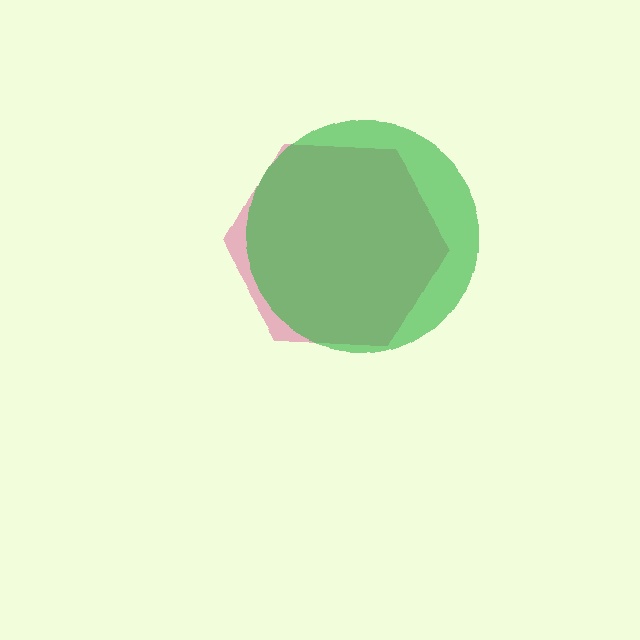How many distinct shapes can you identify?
There are 2 distinct shapes: a pink hexagon, a green circle.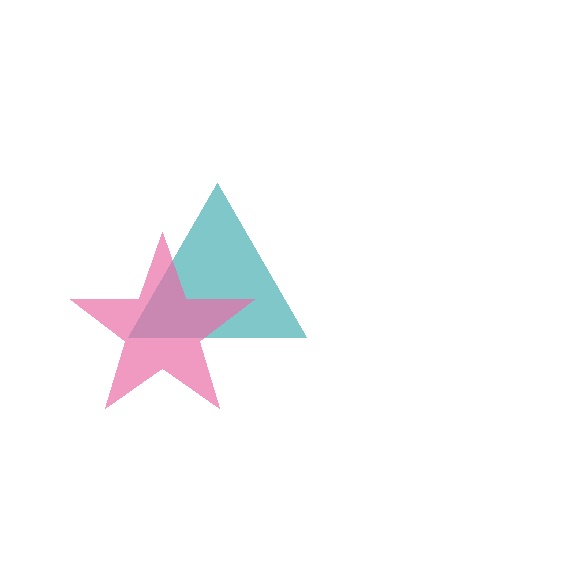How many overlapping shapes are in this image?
There are 2 overlapping shapes in the image.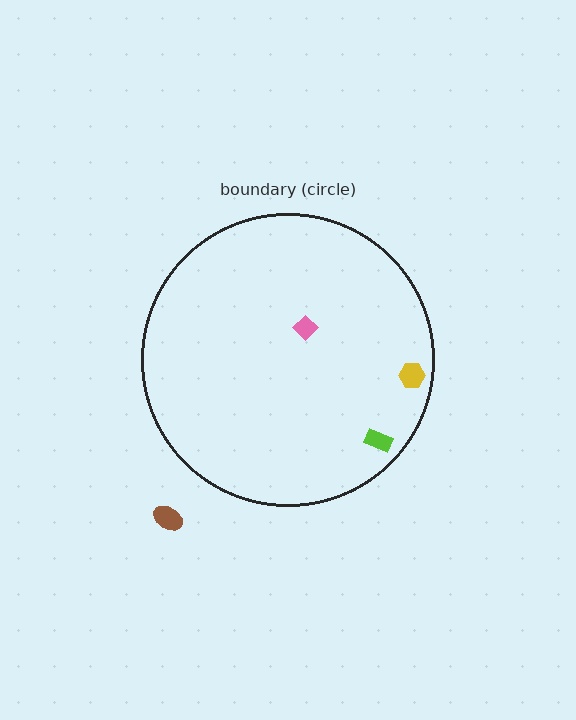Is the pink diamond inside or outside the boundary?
Inside.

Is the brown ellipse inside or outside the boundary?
Outside.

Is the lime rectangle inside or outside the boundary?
Inside.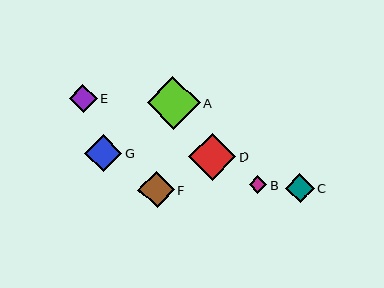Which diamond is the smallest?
Diamond B is the smallest with a size of approximately 18 pixels.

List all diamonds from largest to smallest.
From largest to smallest: A, D, G, F, C, E, B.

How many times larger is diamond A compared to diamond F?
Diamond A is approximately 1.4 times the size of diamond F.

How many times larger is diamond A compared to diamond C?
Diamond A is approximately 1.8 times the size of diamond C.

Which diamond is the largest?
Diamond A is the largest with a size of approximately 53 pixels.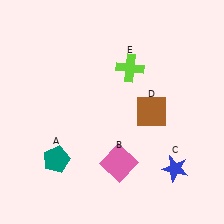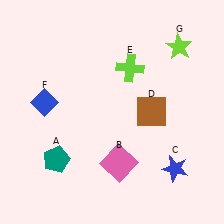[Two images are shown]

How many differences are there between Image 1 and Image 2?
There are 2 differences between the two images.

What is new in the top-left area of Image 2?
A blue diamond (F) was added in the top-left area of Image 2.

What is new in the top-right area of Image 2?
A lime star (G) was added in the top-right area of Image 2.